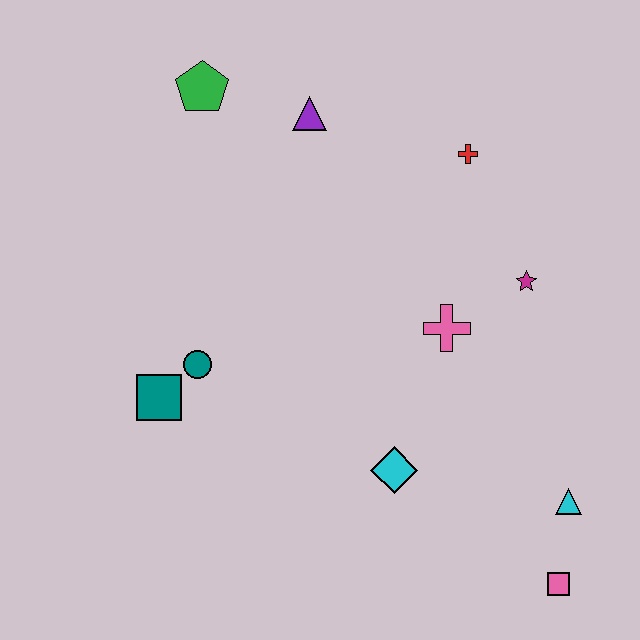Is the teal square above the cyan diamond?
Yes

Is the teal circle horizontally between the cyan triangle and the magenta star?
No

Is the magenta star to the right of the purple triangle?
Yes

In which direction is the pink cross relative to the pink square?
The pink cross is above the pink square.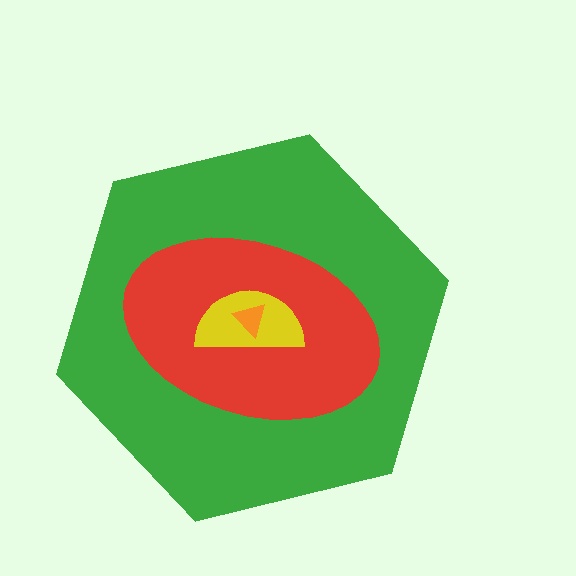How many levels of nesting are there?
4.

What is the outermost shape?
The green hexagon.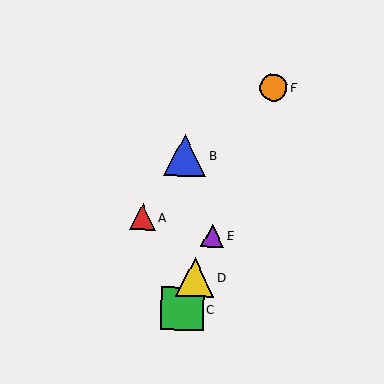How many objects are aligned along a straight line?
4 objects (C, D, E, F) are aligned along a straight line.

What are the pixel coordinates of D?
Object D is at (195, 277).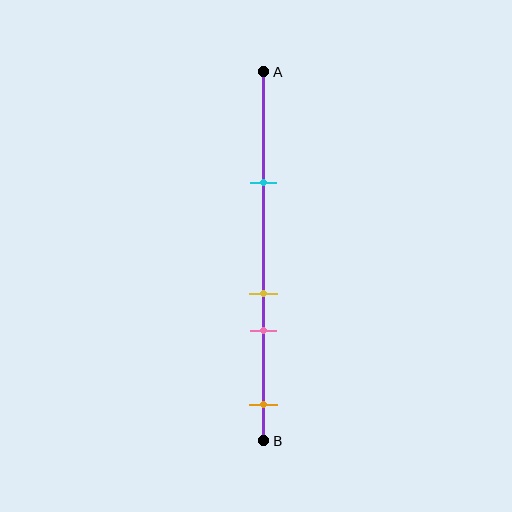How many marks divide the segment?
There are 4 marks dividing the segment.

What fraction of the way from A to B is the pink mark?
The pink mark is approximately 70% (0.7) of the way from A to B.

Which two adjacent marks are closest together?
The yellow and pink marks are the closest adjacent pair.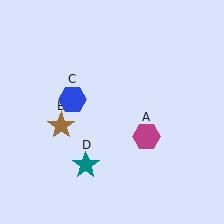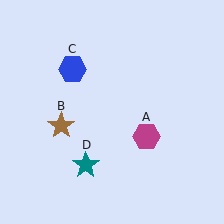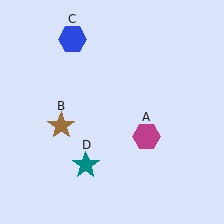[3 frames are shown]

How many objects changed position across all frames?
1 object changed position: blue hexagon (object C).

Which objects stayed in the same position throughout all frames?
Magenta hexagon (object A) and brown star (object B) and teal star (object D) remained stationary.